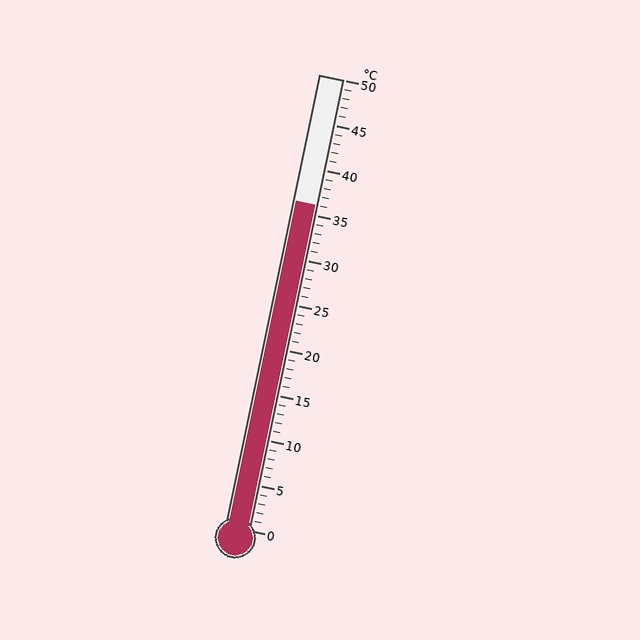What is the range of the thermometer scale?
The thermometer scale ranges from 0°C to 50°C.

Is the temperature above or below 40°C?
The temperature is below 40°C.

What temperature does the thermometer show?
The thermometer shows approximately 36°C.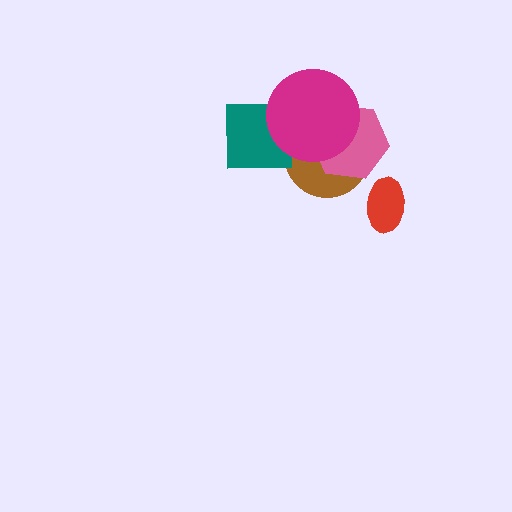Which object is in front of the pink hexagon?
The magenta circle is in front of the pink hexagon.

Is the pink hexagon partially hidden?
Yes, it is partially covered by another shape.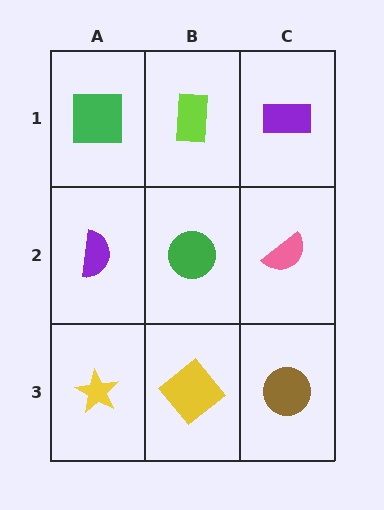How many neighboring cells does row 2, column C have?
3.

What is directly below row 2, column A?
A yellow star.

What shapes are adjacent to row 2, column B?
A lime rectangle (row 1, column B), a yellow diamond (row 3, column B), a purple semicircle (row 2, column A), a pink semicircle (row 2, column C).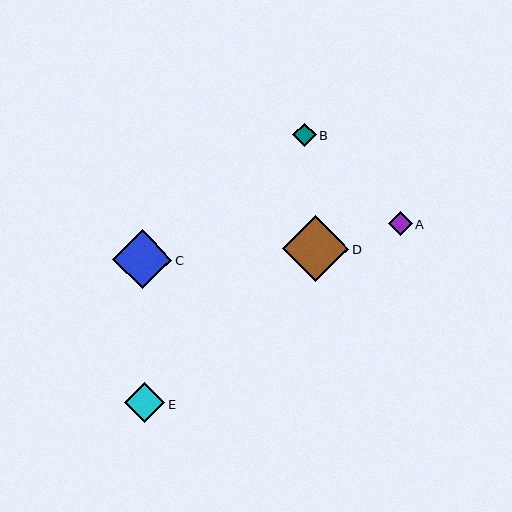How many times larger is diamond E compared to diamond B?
Diamond E is approximately 1.7 times the size of diamond B.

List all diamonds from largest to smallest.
From largest to smallest: D, C, E, A, B.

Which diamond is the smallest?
Diamond B is the smallest with a size of approximately 23 pixels.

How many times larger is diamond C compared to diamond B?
Diamond C is approximately 2.6 times the size of diamond B.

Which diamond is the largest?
Diamond D is the largest with a size of approximately 66 pixels.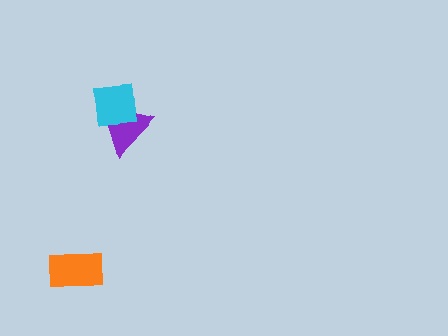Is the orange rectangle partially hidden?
No, no other shape covers it.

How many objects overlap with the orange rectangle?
0 objects overlap with the orange rectangle.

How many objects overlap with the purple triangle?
1 object overlaps with the purple triangle.